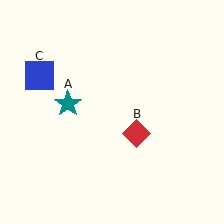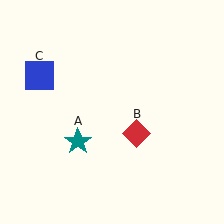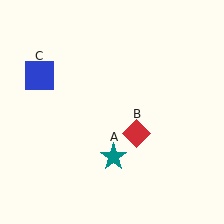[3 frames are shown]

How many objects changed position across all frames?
1 object changed position: teal star (object A).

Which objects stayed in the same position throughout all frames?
Red diamond (object B) and blue square (object C) remained stationary.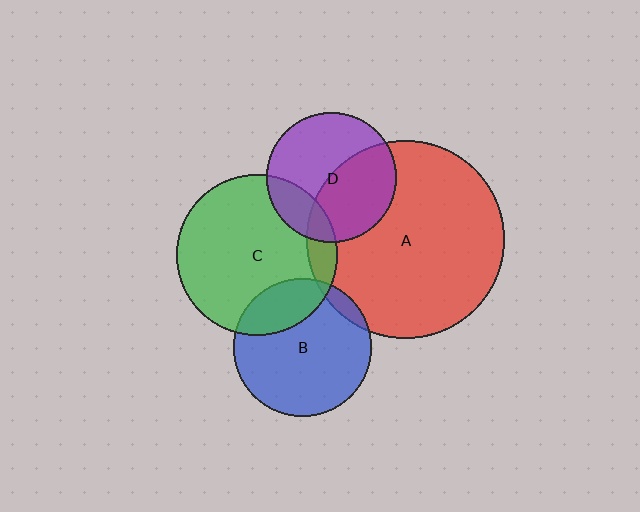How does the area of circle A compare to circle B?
Approximately 2.0 times.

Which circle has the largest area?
Circle A (red).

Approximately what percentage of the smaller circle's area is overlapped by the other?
Approximately 25%.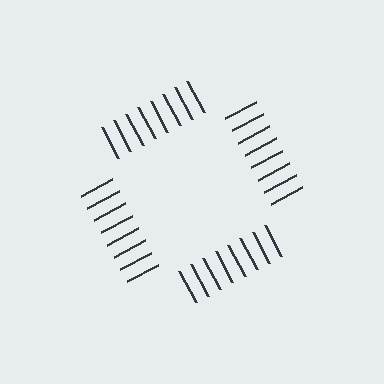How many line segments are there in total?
32 — 8 along each of the 4 edges.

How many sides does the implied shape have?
4 sides — the line-ends trace a square.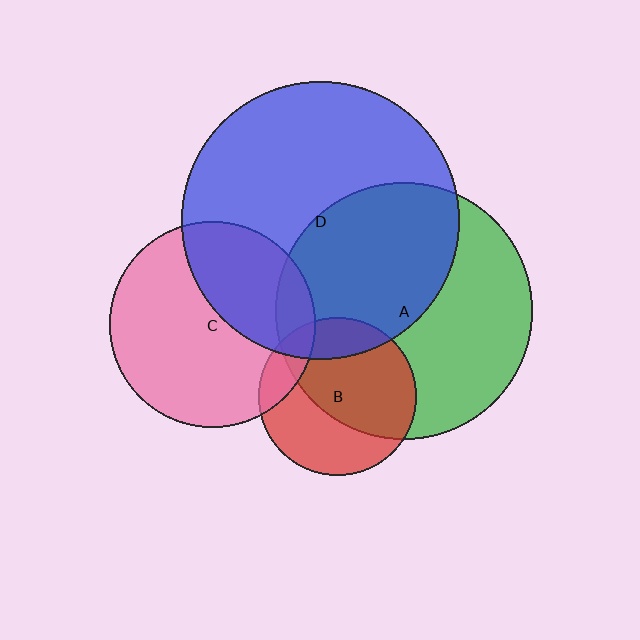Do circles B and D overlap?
Yes.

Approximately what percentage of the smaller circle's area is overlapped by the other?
Approximately 15%.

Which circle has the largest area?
Circle D (blue).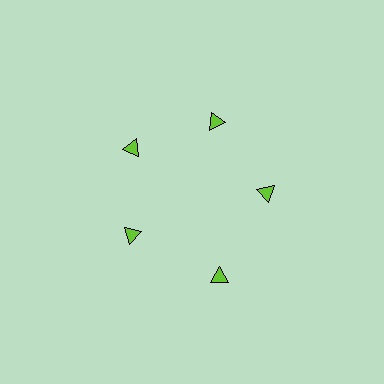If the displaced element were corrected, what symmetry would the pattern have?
It would have 5-fold rotational symmetry — the pattern would map onto itself every 72 degrees.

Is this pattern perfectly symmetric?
No. The 5 lime triangles are arranged in a ring, but one element near the 5 o'clock position is pushed outward from the center, breaking the 5-fold rotational symmetry.